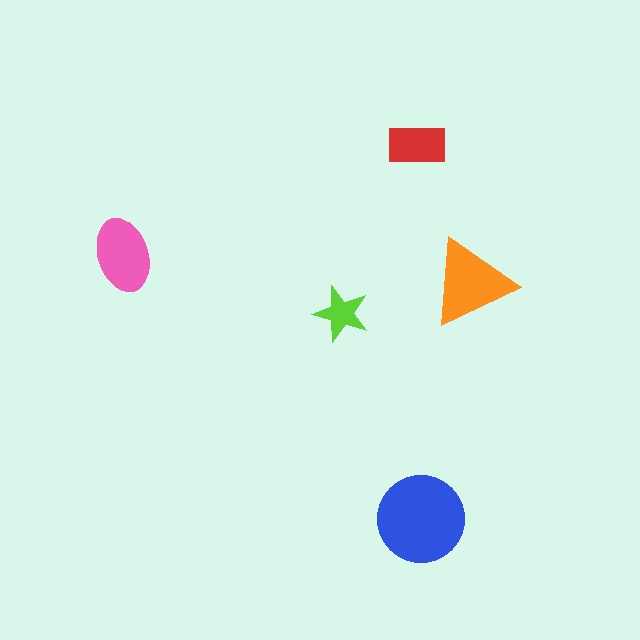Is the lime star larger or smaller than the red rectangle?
Smaller.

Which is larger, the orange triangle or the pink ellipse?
The orange triangle.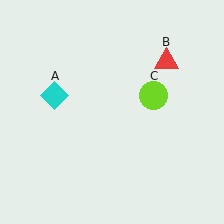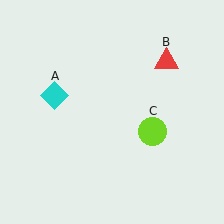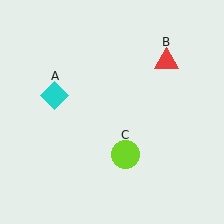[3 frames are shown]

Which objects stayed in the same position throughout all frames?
Cyan diamond (object A) and red triangle (object B) remained stationary.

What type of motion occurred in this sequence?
The lime circle (object C) rotated clockwise around the center of the scene.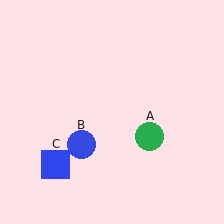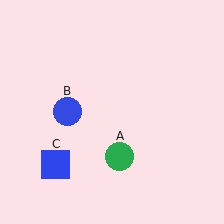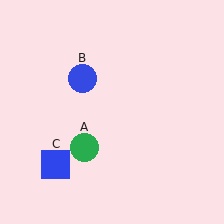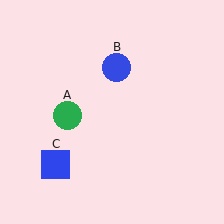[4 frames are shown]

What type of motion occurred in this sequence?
The green circle (object A), blue circle (object B) rotated clockwise around the center of the scene.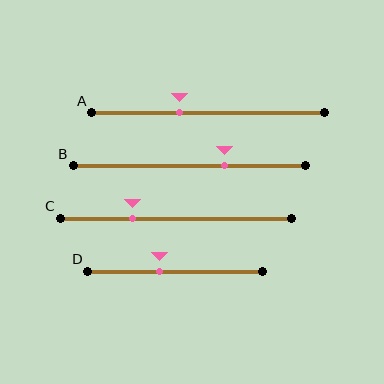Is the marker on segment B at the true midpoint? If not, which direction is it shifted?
No, the marker on segment B is shifted to the right by about 15% of the segment length.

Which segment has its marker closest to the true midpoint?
Segment D has its marker closest to the true midpoint.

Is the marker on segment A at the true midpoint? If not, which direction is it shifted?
No, the marker on segment A is shifted to the left by about 12% of the segment length.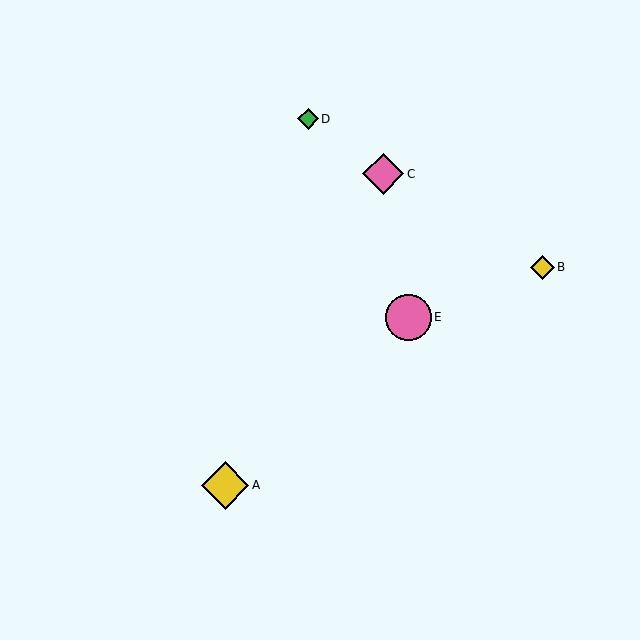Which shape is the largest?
The yellow diamond (labeled A) is the largest.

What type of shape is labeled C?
Shape C is a pink diamond.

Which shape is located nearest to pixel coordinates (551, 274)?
The yellow diamond (labeled B) at (542, 267) is nearest to that location.